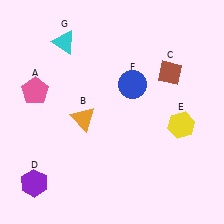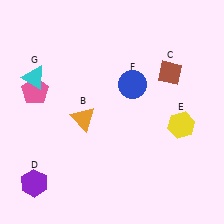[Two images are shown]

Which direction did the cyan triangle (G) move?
The cyan triangle (G) moved down.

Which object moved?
The cyan triangle (G) moved down.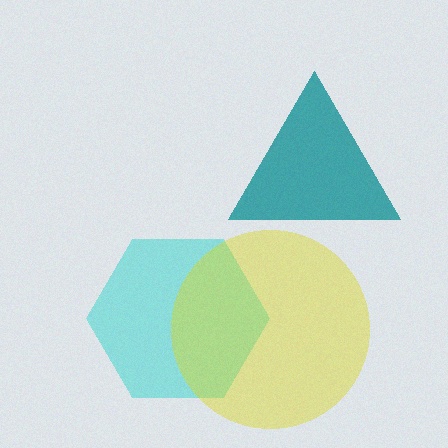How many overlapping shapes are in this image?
There are 3 overlapping shapes in the image.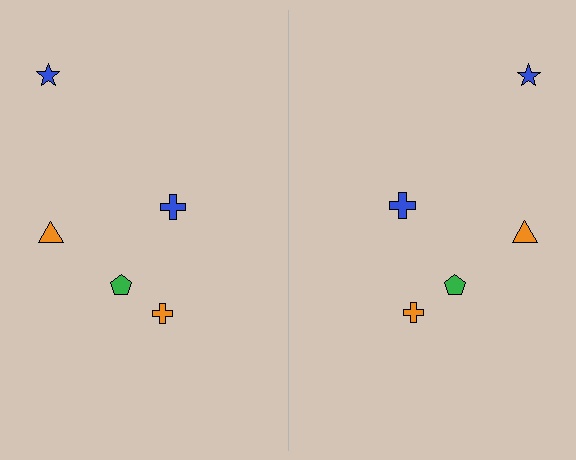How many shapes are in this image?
There are 10 shapes in this image.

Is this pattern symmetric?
Yes, this pattern has bilateral (reflection) symmetry.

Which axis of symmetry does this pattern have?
The pattern has a vertical axis of symmetry running through the center of the image.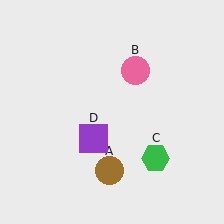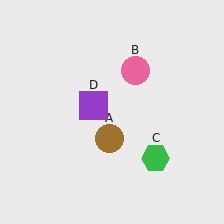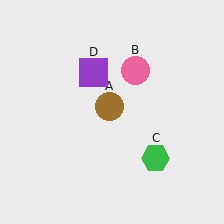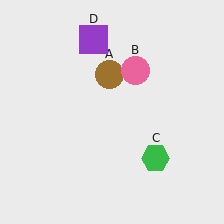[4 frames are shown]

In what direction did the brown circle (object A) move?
The brown circle (object A) moved up.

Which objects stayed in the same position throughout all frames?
Pink circle (object B) and green hexagon (object C) remained stationary.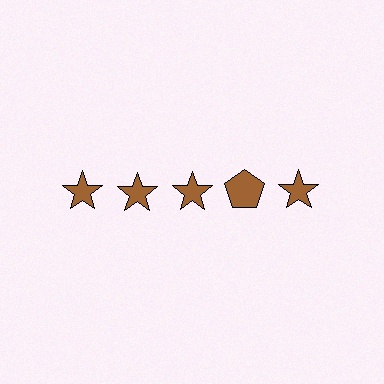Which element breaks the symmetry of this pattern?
The brown pentagon in the top row, second from right column breaks the symmetry. All other shapes are brown stars.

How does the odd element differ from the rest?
It has a different shape: pentagon instead of star.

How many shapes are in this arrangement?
There are 5 shapes arranged in a grid pattern.